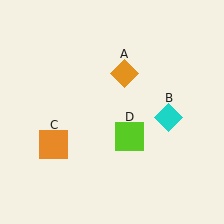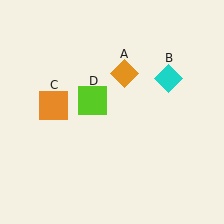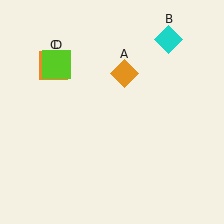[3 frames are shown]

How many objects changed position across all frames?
3 objects changed position: cyan diamond (object B), orange square (object C), lime square (object D).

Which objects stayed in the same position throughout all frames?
Orange diamond (object A) remained stationary.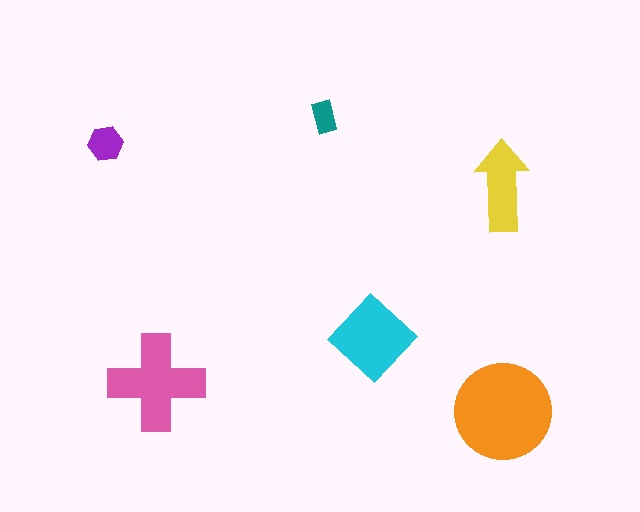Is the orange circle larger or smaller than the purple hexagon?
Larger.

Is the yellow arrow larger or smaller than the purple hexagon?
Larger.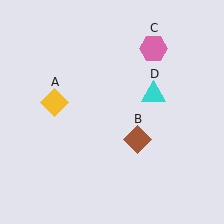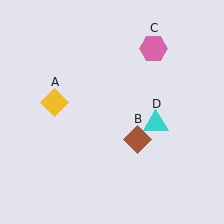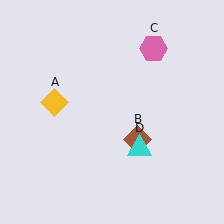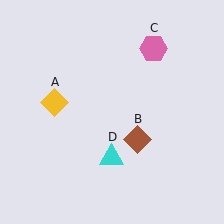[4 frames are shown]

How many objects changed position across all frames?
1 object changed position: cyan triangle (object D).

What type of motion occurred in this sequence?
The cyan triangle (object D) rotated clockwise around the center of the scene.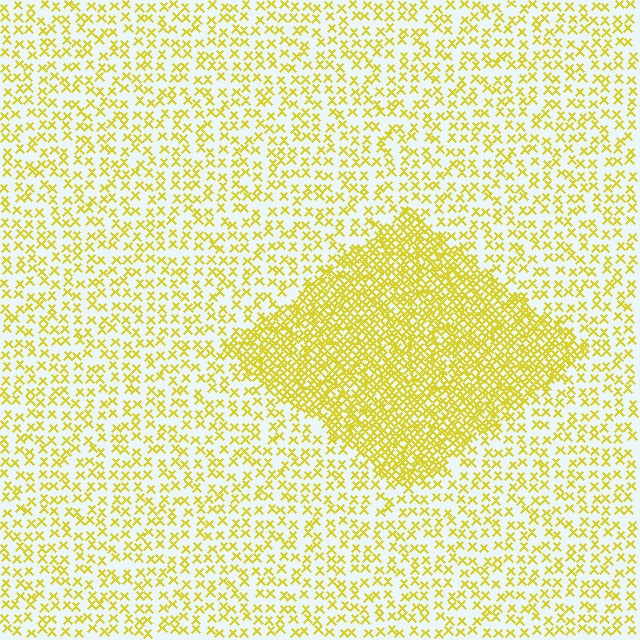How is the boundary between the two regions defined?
The boundary is defined by a change in element density (approximately 2.6x ratio). All elements are the same color, size, and shape.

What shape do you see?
I see a diamond.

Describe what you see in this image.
The image contains small yellow elements arranged at two different densities. A diamond-shaped region is visible where the elements are more densely packed than the surrounding area.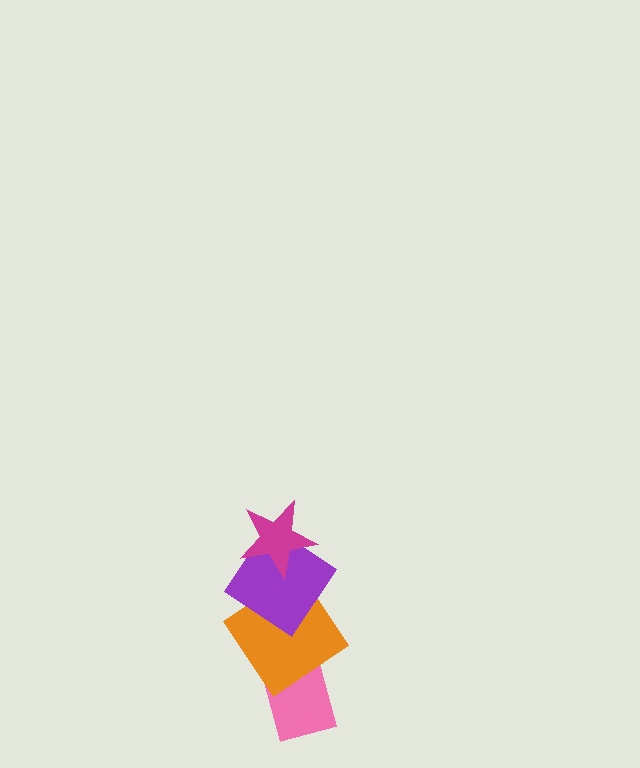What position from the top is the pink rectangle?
The pink rectangle is 4th from the top.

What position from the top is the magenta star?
The magenta star is 1st from the top.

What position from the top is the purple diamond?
The purple diamond is 2nd from the top.